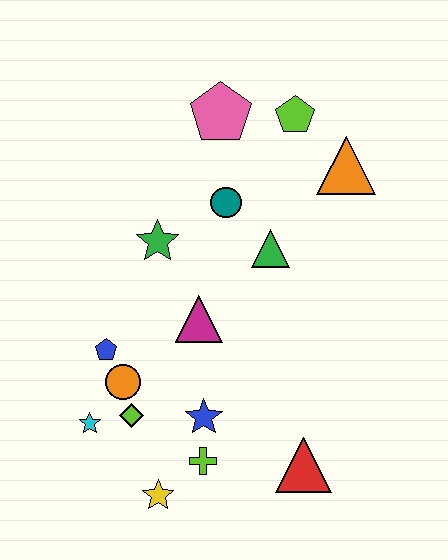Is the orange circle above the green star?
No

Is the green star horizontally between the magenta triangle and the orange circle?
Yes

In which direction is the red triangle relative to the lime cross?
The red triangle is to the right of the lime cross.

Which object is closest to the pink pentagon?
The lime pentagon is closest to the pink pentagon.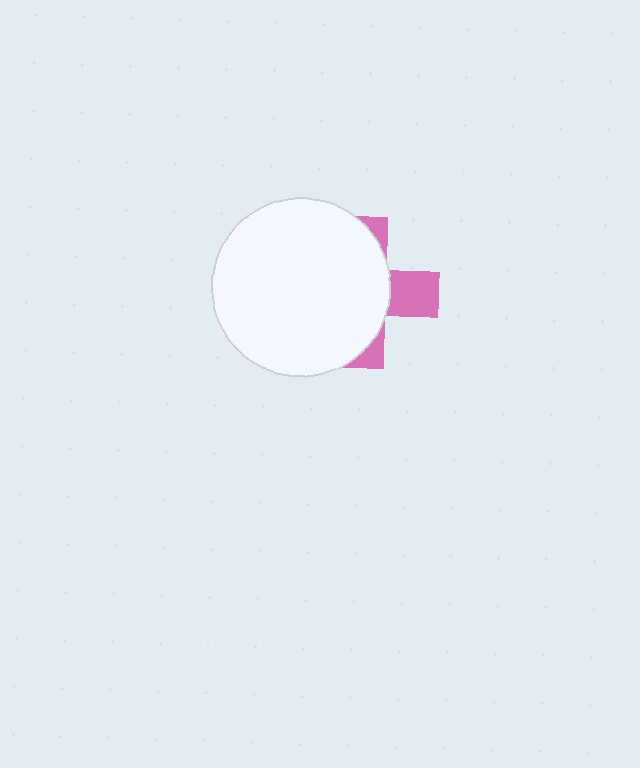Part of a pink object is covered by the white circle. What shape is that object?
It is a cross.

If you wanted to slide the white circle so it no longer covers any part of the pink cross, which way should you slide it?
Slide it left — that is the most direct way to separate the two shapes.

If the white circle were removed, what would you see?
You would see the complete pink cross.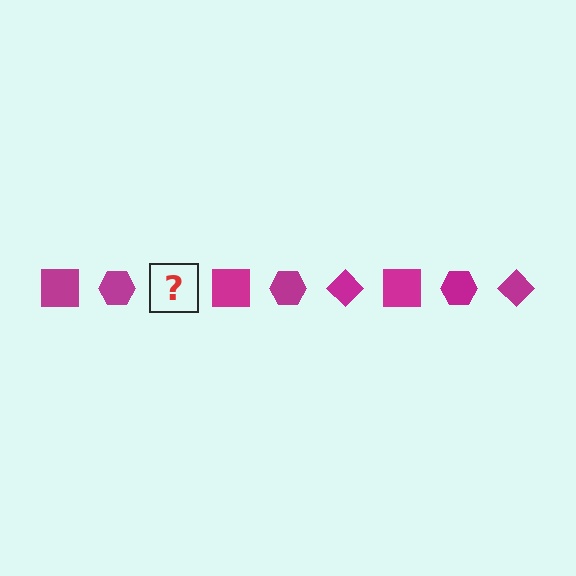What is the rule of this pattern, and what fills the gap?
The rule is that the pattern cycles through square, hexagon, diamond shapes in magenta. The gap should be filled with a magenta diamond.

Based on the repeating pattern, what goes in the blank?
The blank should be a magenta diamond.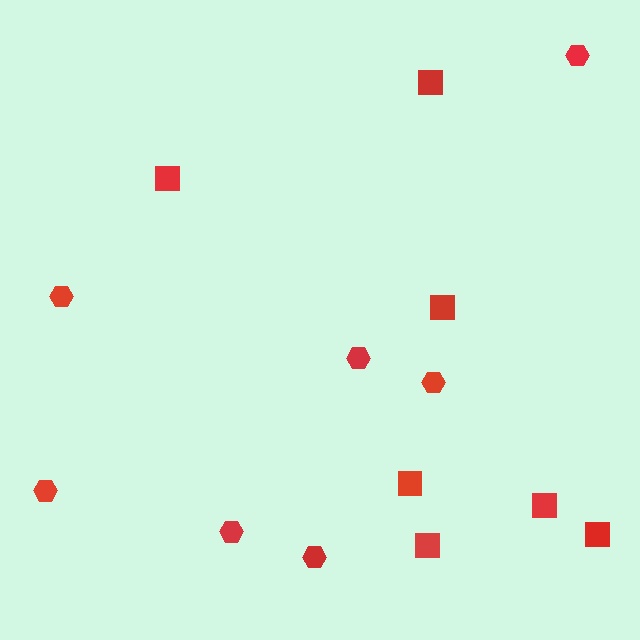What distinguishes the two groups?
There are 2 groups: one group of hexagons (7) and one group of squares (7).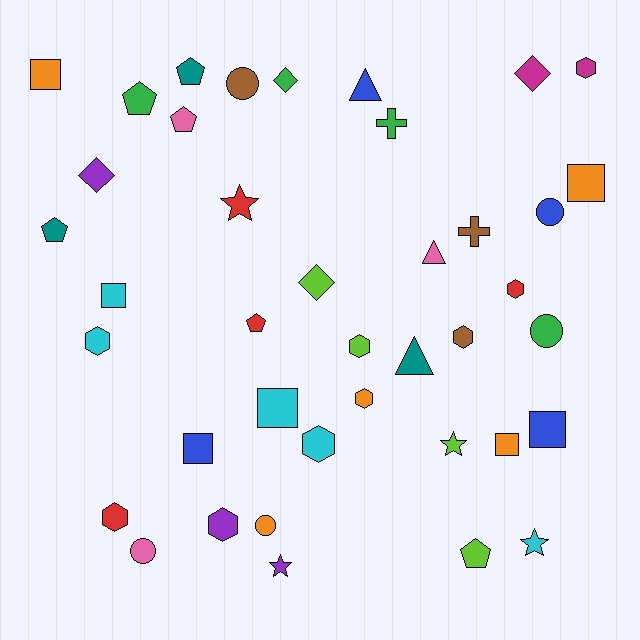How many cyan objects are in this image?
There are 5 cyan objects.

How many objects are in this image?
There are 40 objects.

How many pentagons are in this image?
There are 6 pentagons.